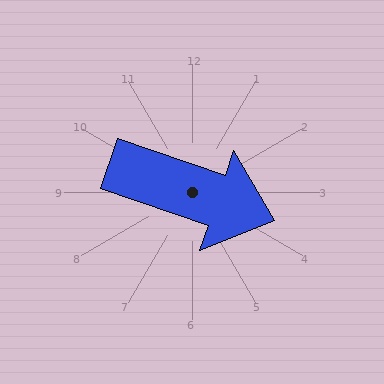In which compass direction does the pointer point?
East.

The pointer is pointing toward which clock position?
Roughly 4 o'clock.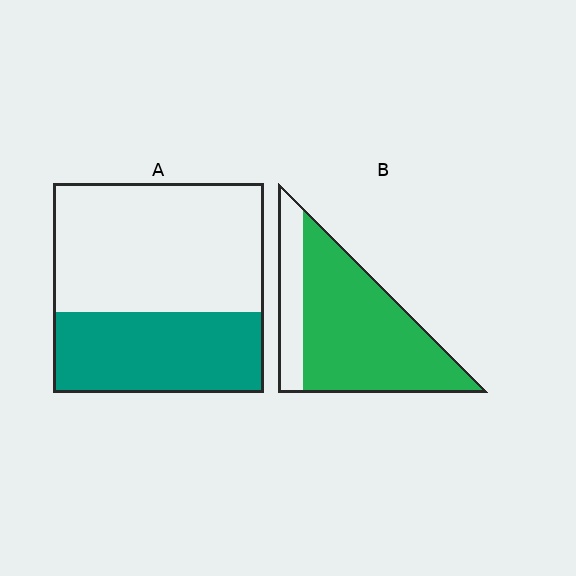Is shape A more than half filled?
No.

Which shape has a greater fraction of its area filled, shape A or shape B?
Shape B.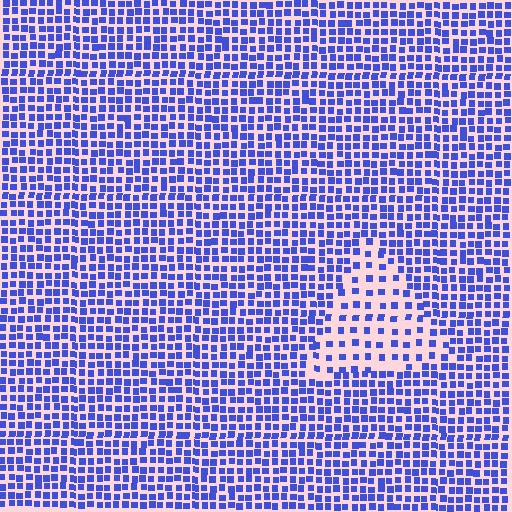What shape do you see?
I see a triangle.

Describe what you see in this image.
The image contains small blue elements arranged at two different densities. A triangle-shaped region is visible where the elements are less densely packed than the surrounding area.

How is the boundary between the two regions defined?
The boundary is defined by a change in element density (approximately 2.2x ratio). All elements are the same color, size, and shape.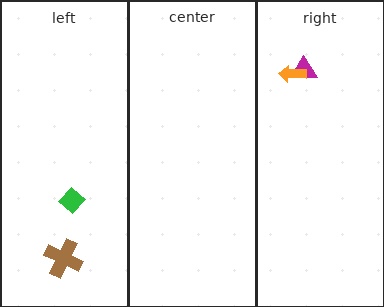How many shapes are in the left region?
2.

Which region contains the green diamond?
The left region.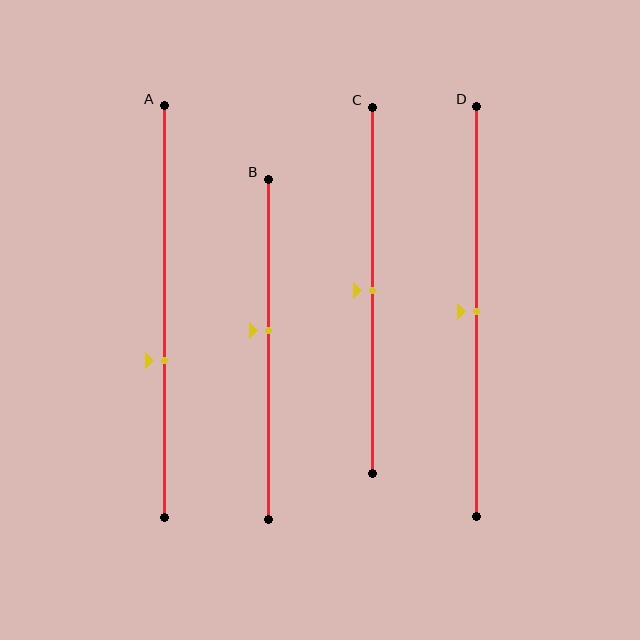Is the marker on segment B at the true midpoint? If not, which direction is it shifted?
No, the marker on segment B is shifted upward by about 5% of the segment length.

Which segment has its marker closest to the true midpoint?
Segment C has its marker closest to the true midpoint.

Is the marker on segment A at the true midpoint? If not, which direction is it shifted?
No, the marker on segment A is shifted downward by about 12% of the segment length.